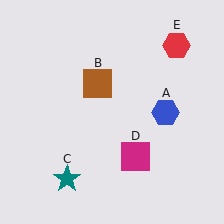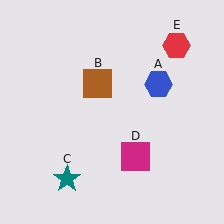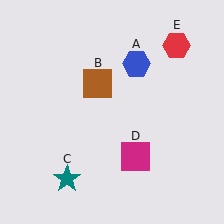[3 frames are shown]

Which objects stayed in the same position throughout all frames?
Brown square (object B) and teal star (object C) and magenta square (object D) and red hexagon (object E) remained stationary.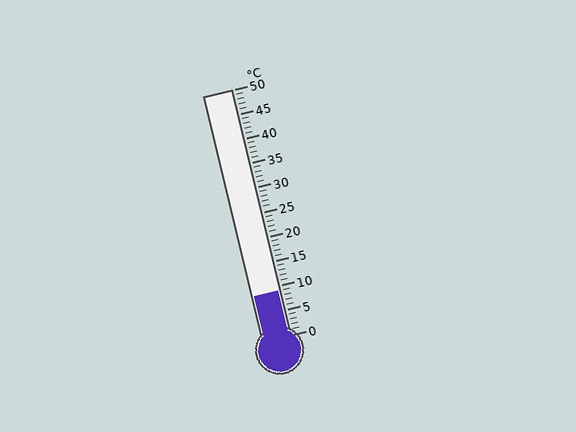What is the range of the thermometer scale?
The thermometer scale ranges from 0°C to 50°C.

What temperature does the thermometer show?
The thermometer shows approximately 9°C.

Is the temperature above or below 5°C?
The temperature is above 5°C.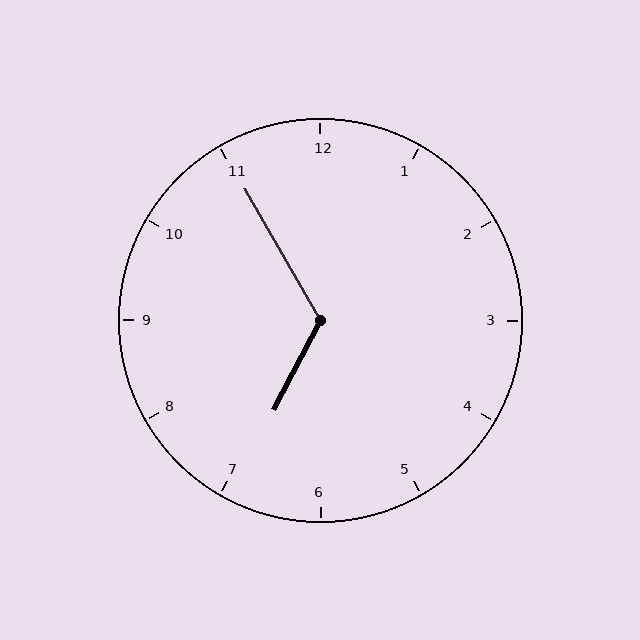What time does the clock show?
6:55.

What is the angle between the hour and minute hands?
Approximately 122 degrees.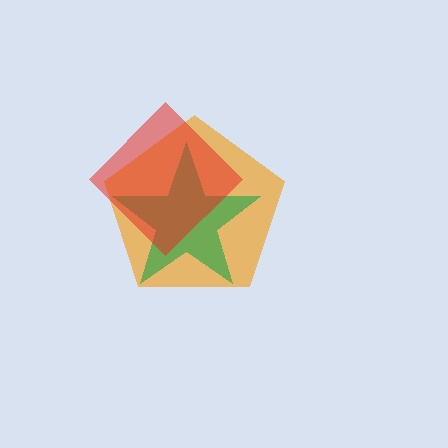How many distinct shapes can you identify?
There are 3 distinct shapes: an orange pentagon, a green star, a red diamond.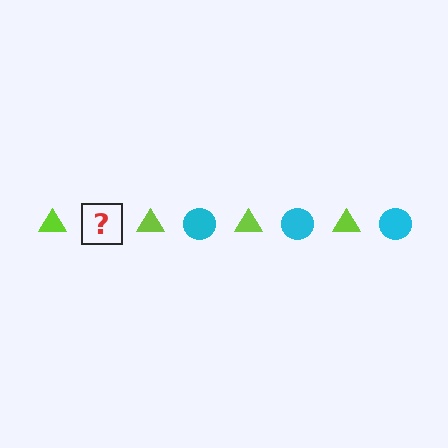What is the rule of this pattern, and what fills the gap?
The rule is that the pattern alternates between lime triangle and cyan circle. The gap should be filled with a cyan circle.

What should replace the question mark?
The question mark should be replaced with a cyan circle.